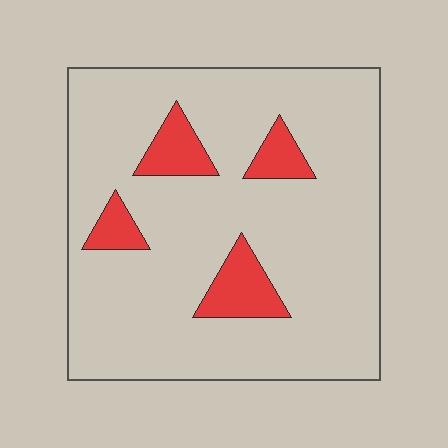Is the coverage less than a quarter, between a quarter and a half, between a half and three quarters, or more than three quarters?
Less than a quarter.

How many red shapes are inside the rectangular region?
4.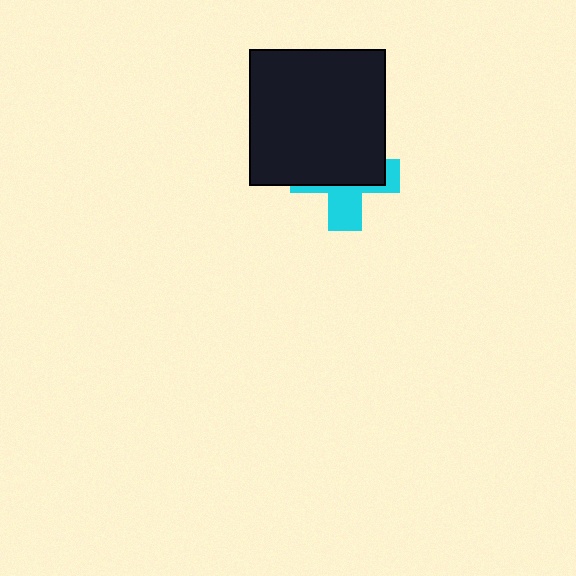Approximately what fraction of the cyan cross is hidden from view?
Roughly 60% of the cyan cross is hidden behind the black square.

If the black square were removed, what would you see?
You would see the complete cyan cross.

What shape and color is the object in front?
The object in front is a black square.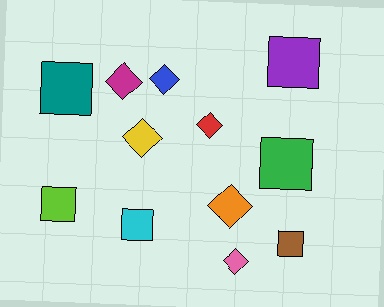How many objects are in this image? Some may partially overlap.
There are 12 objects.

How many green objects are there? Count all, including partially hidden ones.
There is 1 green object.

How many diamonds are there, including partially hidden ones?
There are 6 diamonds.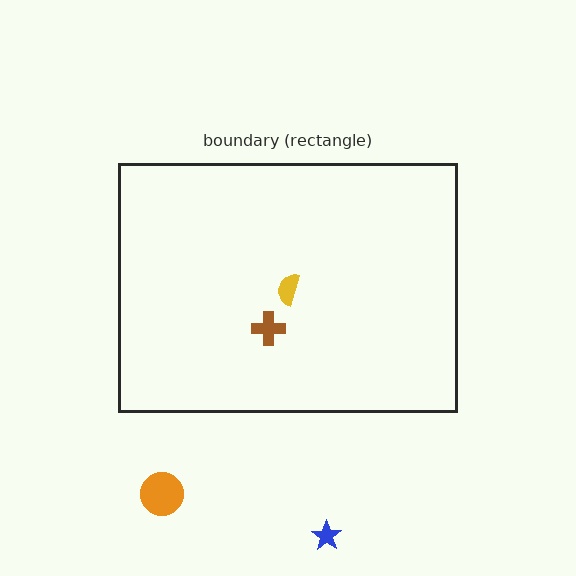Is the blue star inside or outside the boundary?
Outside.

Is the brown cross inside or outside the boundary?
Inside.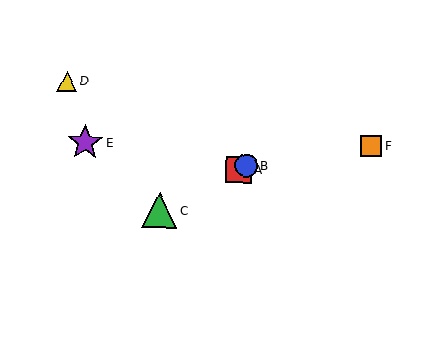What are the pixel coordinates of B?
Object B is at (246, 166).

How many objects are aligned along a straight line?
3 objects (A, B, C) are aligned along a straight line.